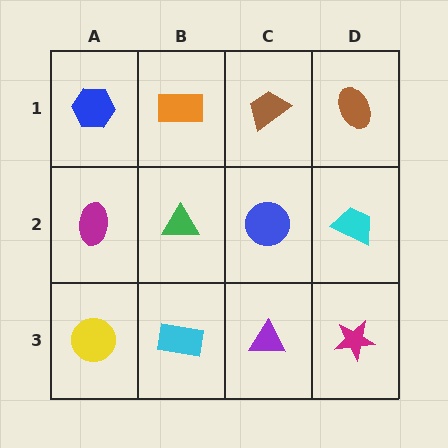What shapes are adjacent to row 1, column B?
A green triangle (row 2, column B), a blue hexagon (row 1, column A), a brown trapezoid (row 1, column C).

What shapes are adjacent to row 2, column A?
A blue hexagon (row 1, column A), a yellow circle (row 3, column A), a green triangle (row 2, column B).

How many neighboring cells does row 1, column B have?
3.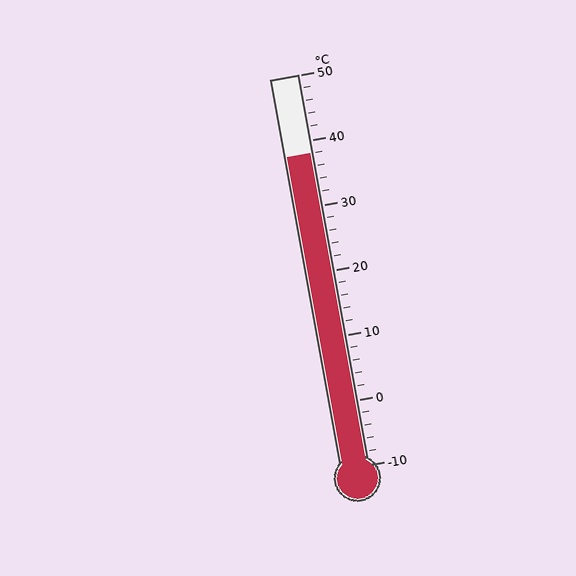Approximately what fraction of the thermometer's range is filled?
The thermometer is filled to approximately 80% of its range.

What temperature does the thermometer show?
The thermometer shows approximately 38°C.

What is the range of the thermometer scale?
The thermometer scale ranges from -10°C to 50°C.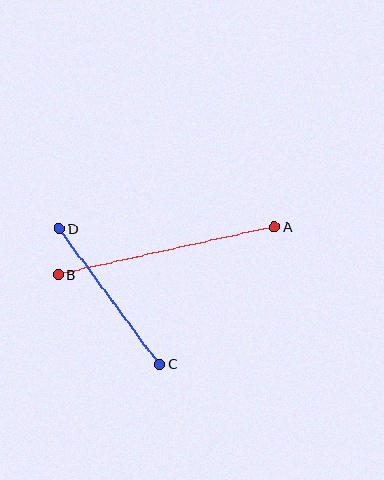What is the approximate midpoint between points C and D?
The midpoint is at approximately (110, 297) pixels.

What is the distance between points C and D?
The distance is approximately 168 pixels.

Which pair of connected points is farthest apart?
Points A and B are farthest apart.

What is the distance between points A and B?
The distance is approximately 221 pixels.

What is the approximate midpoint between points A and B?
The midpoint is at approximately (166, 251) pixels.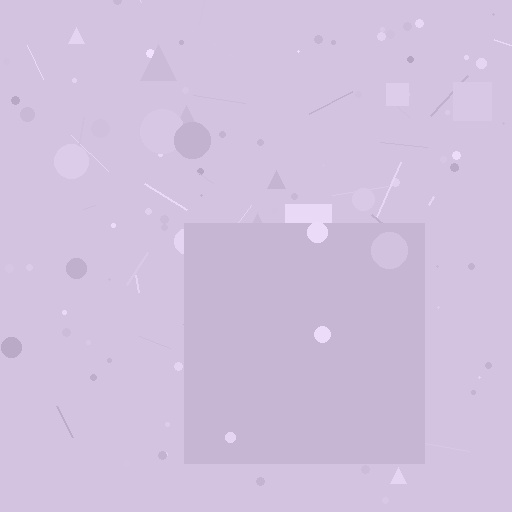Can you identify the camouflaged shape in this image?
The camouflaged shape is a square.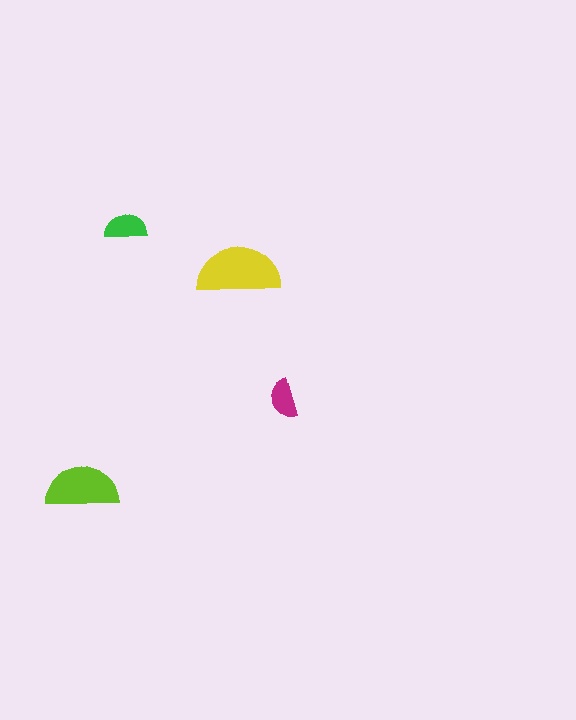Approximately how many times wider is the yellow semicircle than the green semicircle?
About 2 times wider.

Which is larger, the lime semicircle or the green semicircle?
The lime one.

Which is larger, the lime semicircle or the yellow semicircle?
The yellow one.